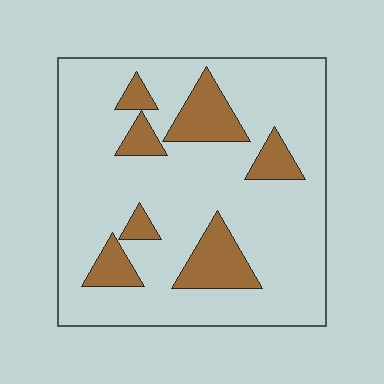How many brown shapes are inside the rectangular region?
7.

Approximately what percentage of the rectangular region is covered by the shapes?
Approximately 20%.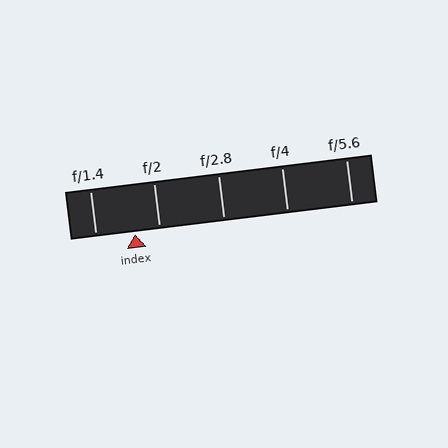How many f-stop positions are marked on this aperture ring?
There are 5 f-stop positions marked.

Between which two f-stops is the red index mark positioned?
The index mark is between f/1.4 and f/2.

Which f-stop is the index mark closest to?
The index mark is closest to f/2.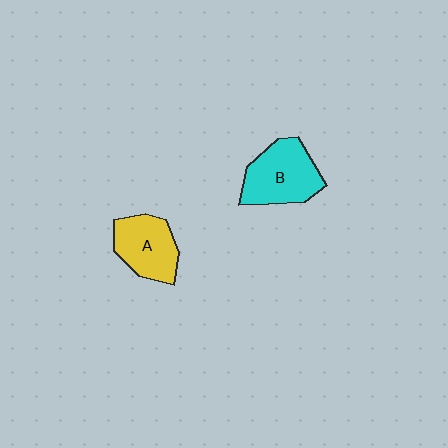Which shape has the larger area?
Shape B (cyan).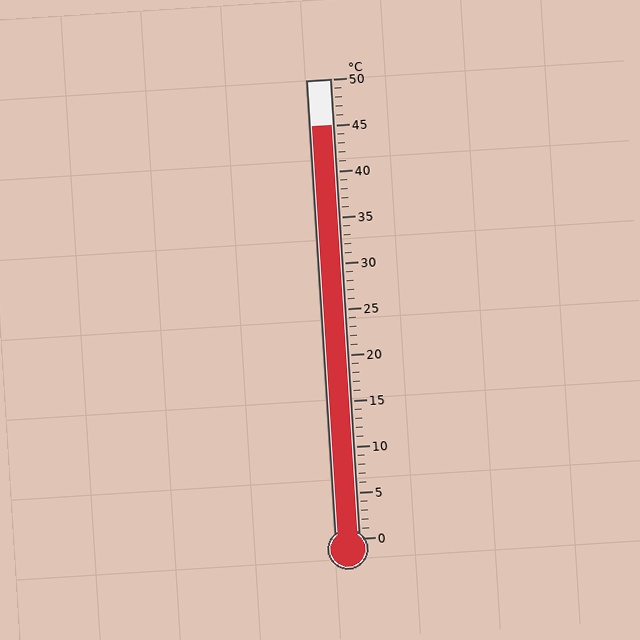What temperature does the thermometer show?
The thermometer shows approximately 45°C.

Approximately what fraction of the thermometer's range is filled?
The thermometer is filled to approximately 90% of its range.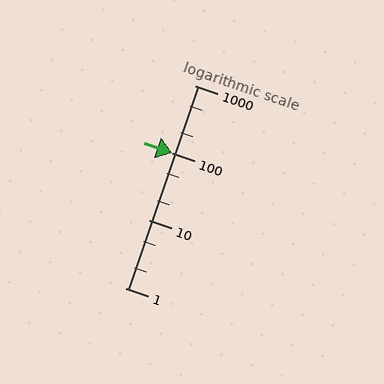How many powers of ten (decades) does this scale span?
The scale spans 3 decades, from 1 to 1000.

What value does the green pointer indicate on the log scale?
The pointer indicates approximately 100.